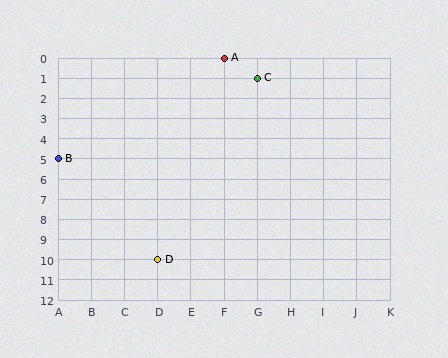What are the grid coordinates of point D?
Point D is at grid coordinates (D, 10).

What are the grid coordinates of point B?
Point B is at grid coordinates (A, 5).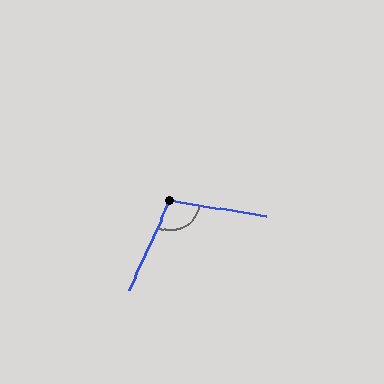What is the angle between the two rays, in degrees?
Approximately 105 degrees.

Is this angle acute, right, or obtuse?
It is obtuse.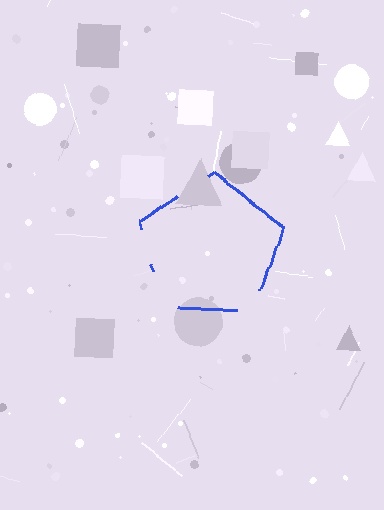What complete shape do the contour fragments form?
The contour fragments form a pentagon.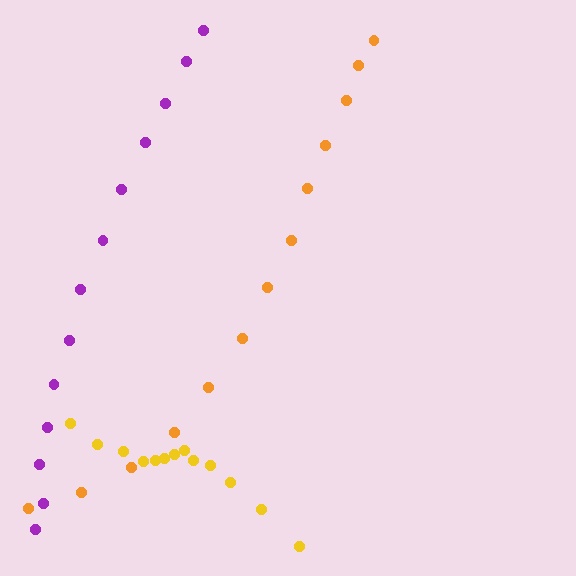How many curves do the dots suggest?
There are 3 distinct paths.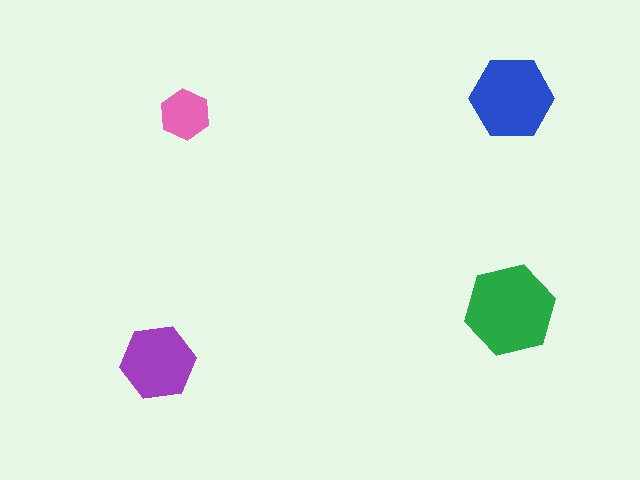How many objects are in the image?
There are 4 objects in the image.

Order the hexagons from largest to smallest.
the green one, the blue one, the purple one, the pink one.